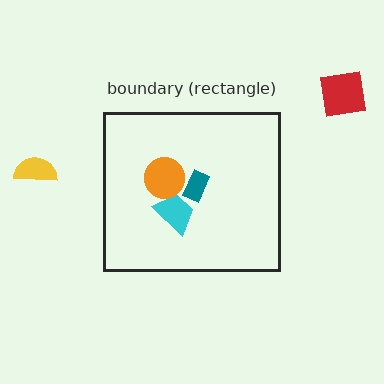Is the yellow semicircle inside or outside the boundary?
Outside.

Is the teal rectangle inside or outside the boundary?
Inside.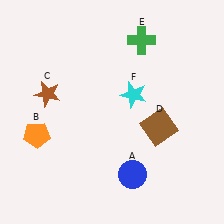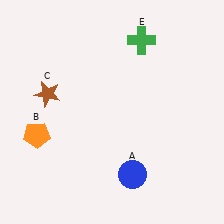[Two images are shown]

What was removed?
The brown square (D), the cyan star (F) were removed in Image 2.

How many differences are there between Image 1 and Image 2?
There are 2 differences between the two images.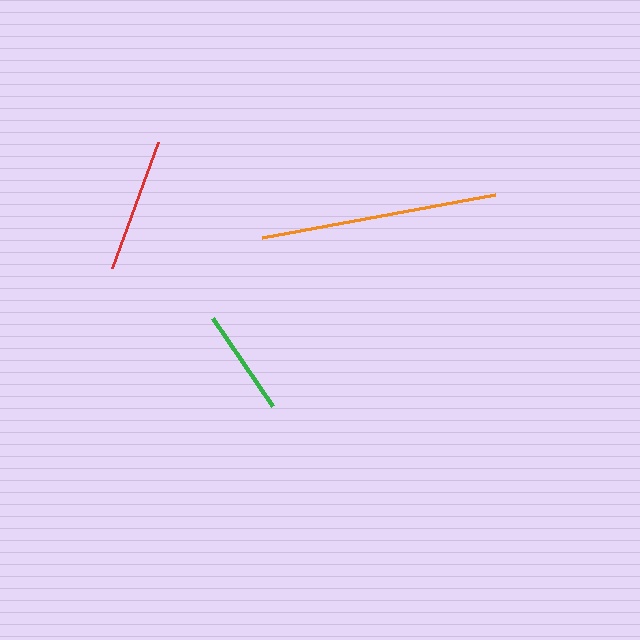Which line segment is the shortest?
The green line is the shortest at approximately 107 pixels.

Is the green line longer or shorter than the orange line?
The orange line is longer than the green line.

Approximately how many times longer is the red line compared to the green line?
The red line is approximately 1.3 times the length of the green line.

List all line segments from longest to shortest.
From longest to shortest: orange, red, green.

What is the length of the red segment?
The red segment is approximately 134 pixels long.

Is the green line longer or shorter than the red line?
The red line is longer than the green line.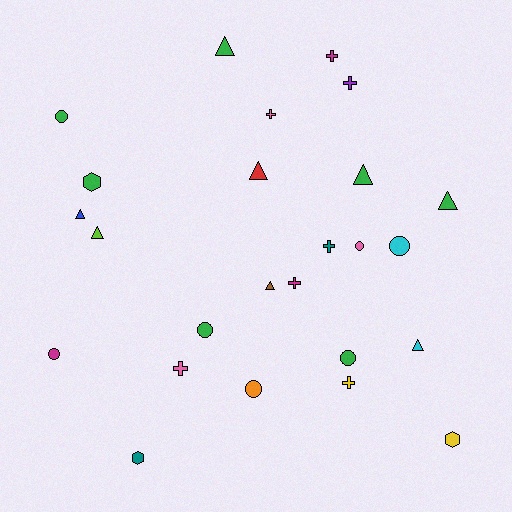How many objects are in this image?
There are 25 objects.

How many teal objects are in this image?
There are 2 teal objects.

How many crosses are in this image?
There are 7 crosses.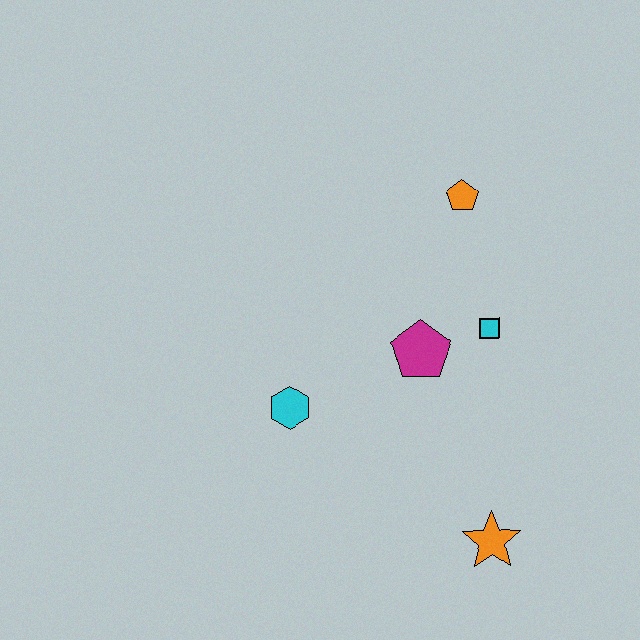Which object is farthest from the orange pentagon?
The orange star is farthest from the orange pentagon.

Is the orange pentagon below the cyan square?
No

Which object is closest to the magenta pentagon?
The cyan square is closest to the magenta pentagon.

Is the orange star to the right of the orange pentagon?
Yes